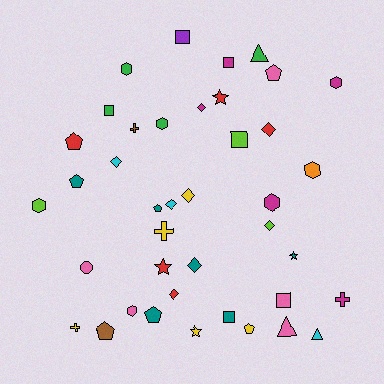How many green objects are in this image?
There are 4 green objects.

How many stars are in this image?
There are 4 stars.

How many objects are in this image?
There are 40 objects.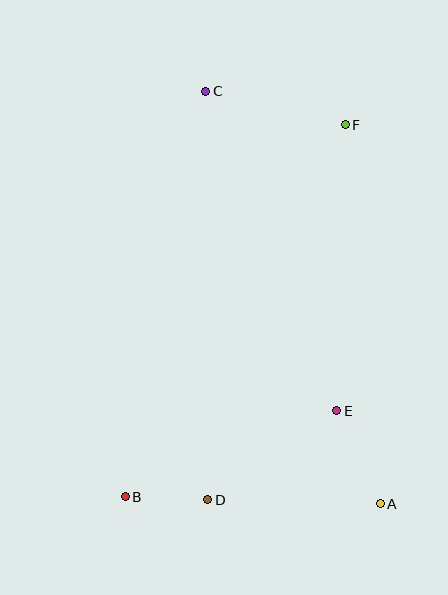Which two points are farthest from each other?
Points A and C are farthest from each other.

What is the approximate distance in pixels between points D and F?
The distance between D and F is approximately 400 pixels.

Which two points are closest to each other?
Points B and D are closest to each other.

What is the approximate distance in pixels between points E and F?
The distance between E and F is approximately 286 pixels.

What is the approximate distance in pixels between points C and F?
The distance between C and F is approximately 144 pixels.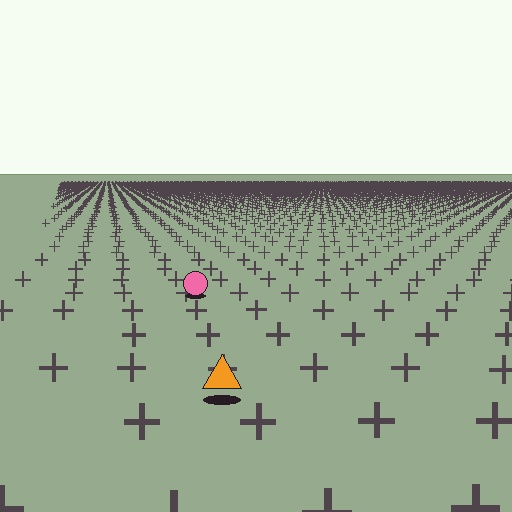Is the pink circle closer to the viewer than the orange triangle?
No. The orange triangle is closer — you can tell from the texture gradient: the ground texture is coarser near it.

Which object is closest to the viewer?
The orange triangle is closest. The texture marks near it are larger and more spread out.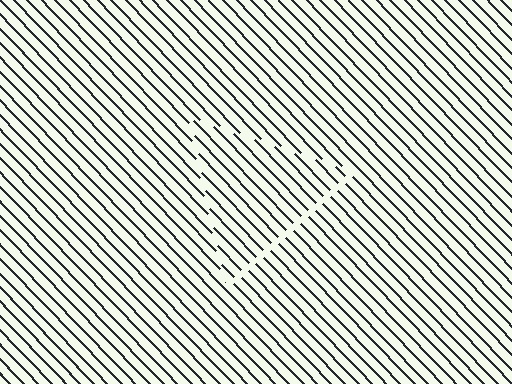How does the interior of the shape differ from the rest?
The interior of the shape contains the same grating, shifted by half a period — the contour is defined by the phase discontinuity where line-ends from the inner and outer gratings abut.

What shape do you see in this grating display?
An illusory triangle. The interior of the shape contains the same grating, shifted by half a period — the contour is defined by the phase discontinuity where line-ends from the inner and outer gratings abut.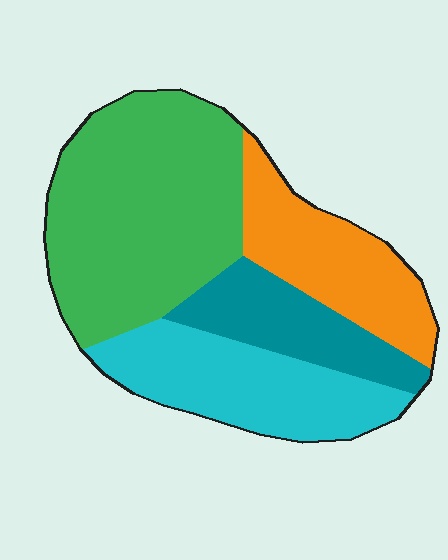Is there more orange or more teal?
Orange.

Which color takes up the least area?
Teal, at roughly 15%.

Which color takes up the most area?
Green, at roughly 40%.